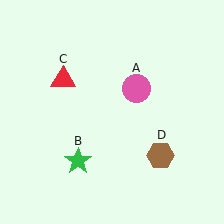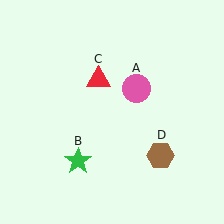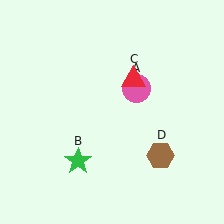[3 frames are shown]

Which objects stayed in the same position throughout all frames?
Pink circle (object A) and green star (object B) and brown hexagon (object D) remained stationary.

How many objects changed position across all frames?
1 object changed position: red triangle (object C).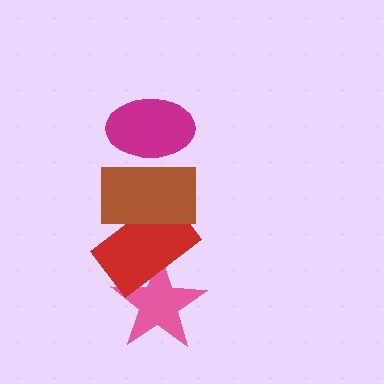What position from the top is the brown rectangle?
The brown rectangle is 2nd from the top.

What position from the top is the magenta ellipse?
The magenta ellipse is 1st from the top.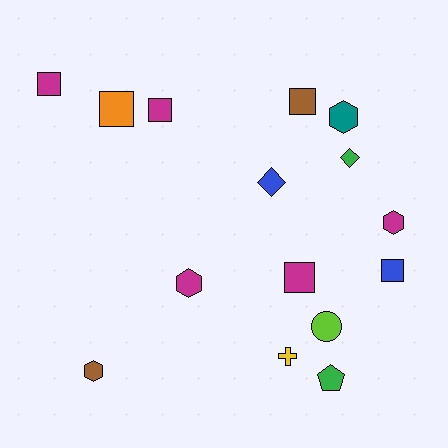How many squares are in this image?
There are 6 squares.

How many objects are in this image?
There are 15 objects.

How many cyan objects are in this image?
There are no cyan objects.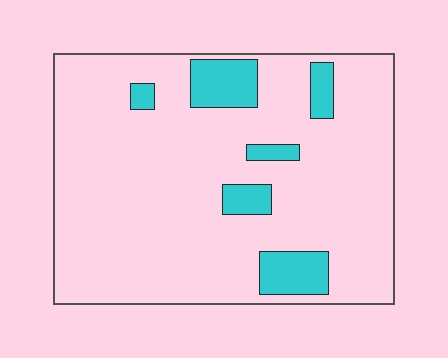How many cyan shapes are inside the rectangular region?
6.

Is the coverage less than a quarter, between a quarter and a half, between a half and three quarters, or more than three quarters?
Less than a quarter.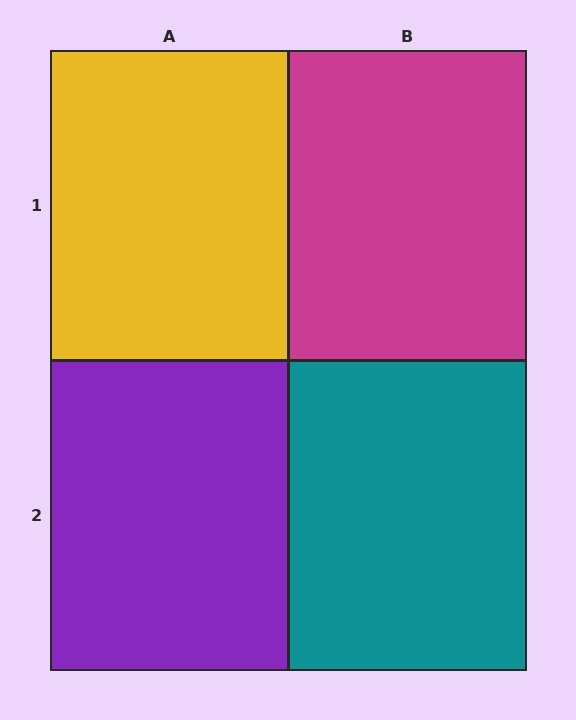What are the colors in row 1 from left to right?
Yellow, magenta.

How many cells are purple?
1 cell is purple.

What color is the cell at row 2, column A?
Purple.